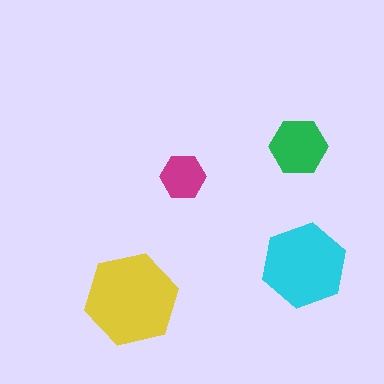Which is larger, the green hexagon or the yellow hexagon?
The yellow one.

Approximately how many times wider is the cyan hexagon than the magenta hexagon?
About 2 times wider.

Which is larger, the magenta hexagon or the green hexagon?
The green one.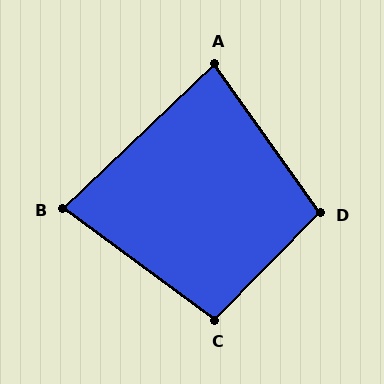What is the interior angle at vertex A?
Approximately 82 degrees (acute).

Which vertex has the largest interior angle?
D, at approximately 100 degrees.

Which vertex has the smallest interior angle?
B, at approximately 80 degrees.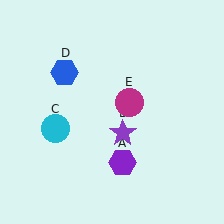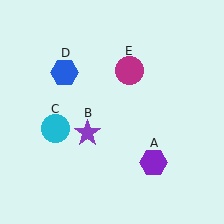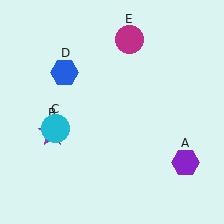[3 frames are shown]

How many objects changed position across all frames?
3 objects changed position: purple hexagon (object A), purple star (object B), magenta circle (object E).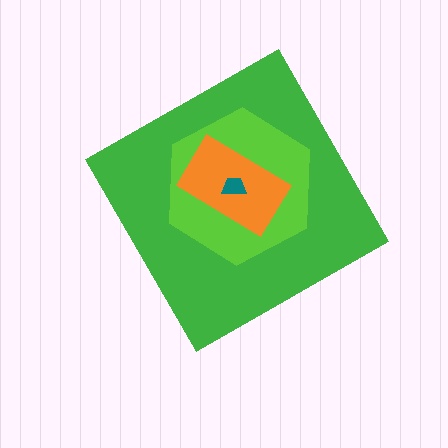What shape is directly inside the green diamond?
The lime hexagon.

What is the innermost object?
The teal trapezoid.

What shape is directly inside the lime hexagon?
The orange rectangle.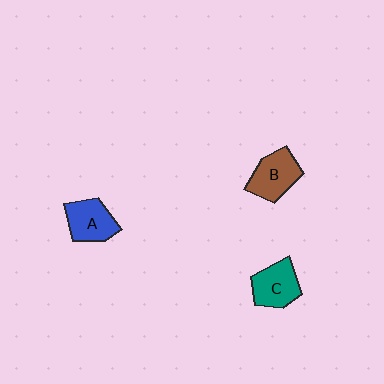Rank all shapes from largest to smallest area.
From largest to smallest: B (brown), C (teal), A (blue).